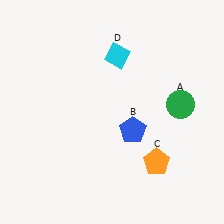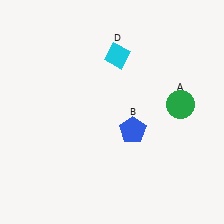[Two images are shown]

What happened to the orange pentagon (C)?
The orange pentagon (C) was removed in Image 2. It was in the bottom-right area of Image 1.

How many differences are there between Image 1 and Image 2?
There is 1 difference between the two images.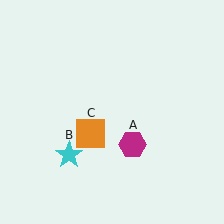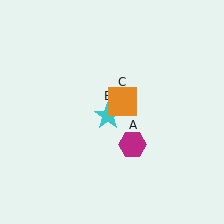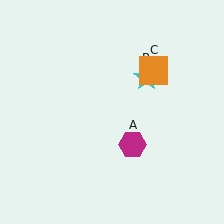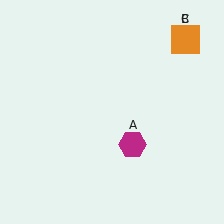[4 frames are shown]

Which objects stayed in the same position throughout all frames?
Magenta hexagon (object A) remained stationary.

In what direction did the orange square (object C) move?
The orange square (object C) moved up and to the right.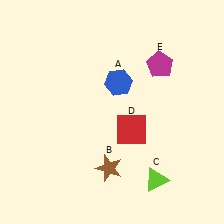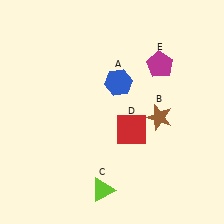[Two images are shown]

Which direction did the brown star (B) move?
The brown star (B) moved up.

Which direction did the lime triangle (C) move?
The lime triangle (C) moved left.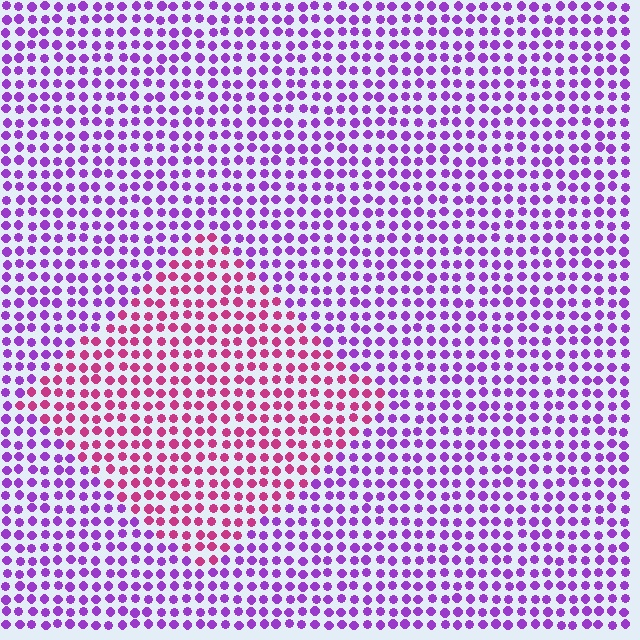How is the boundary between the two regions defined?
The boundary is defined purely by a slight shift in hue (about 48 degrees). Spacing, size, and orientation are identical on both sides.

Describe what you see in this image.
The image is filled with small purple elements in a uniform arrangement. A diamond-shaped region is visible where the elements are tinted to a slightly different hue, forming a subtle color boundary.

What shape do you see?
I see a diamond.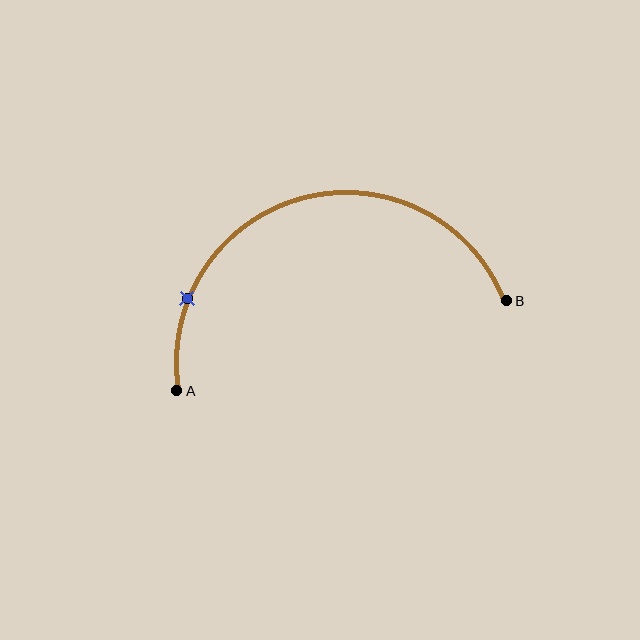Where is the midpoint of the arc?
The arc midpoint is the point on the curve farthest from the straight line joining A and B. It sits above that line.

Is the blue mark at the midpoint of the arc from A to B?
No. The blue mark lies on the arc but is closer to endpoint A. The arc midpoint would be at the point on the curve equidistant along the arc from both A and B.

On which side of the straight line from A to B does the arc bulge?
The arc bulges above the straight line connecting A and B.